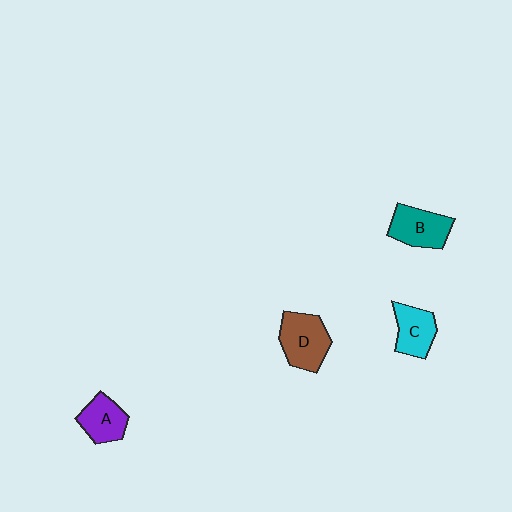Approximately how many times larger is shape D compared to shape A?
Approximately 1.4 times.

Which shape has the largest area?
Shape D (brown).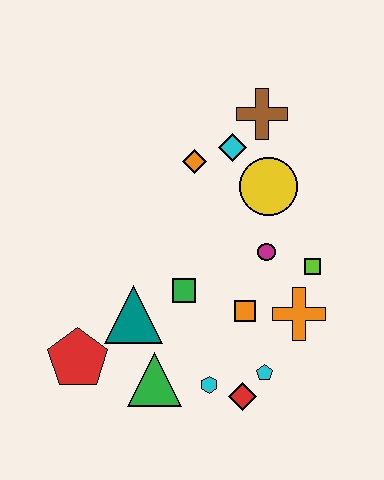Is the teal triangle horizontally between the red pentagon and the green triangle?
Yes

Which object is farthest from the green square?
The brown cross is farthest from the green square.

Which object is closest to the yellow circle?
The cyan diamond is closest to the yellow circle.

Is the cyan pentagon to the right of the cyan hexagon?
Yes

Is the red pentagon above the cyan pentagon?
Yes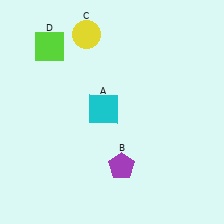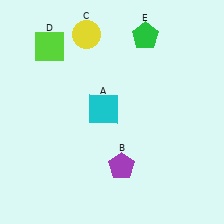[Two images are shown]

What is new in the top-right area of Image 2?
A green pentagon (E) was added in the top-right area of Image 2.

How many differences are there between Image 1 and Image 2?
There is 1 difference between the two images.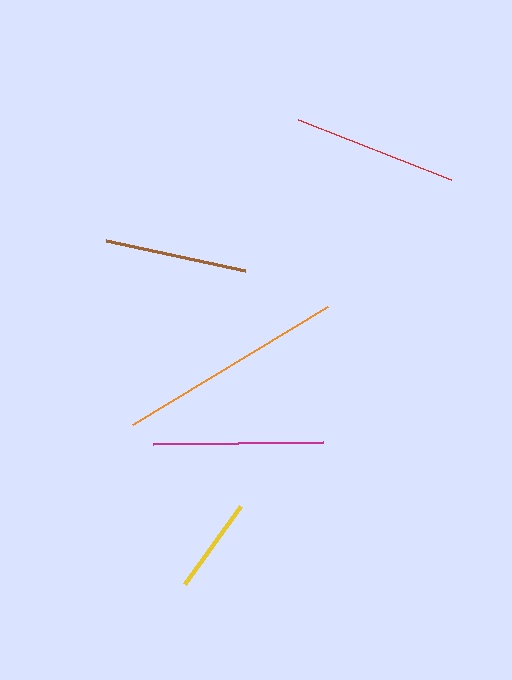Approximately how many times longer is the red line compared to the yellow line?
The red line is approximately 1.7 times the length of the yellow line.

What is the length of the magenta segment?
The magenta segment is approximately 170 pixels long.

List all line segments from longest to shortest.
From longest to shortest: orange, magenta, red, brown, yellow.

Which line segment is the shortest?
The yellow line is the shortest at approximately 96 pixels.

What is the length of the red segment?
The red segment is approximately 164 pixels long.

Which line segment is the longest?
The orange line is the longest at approximately 228 pixels.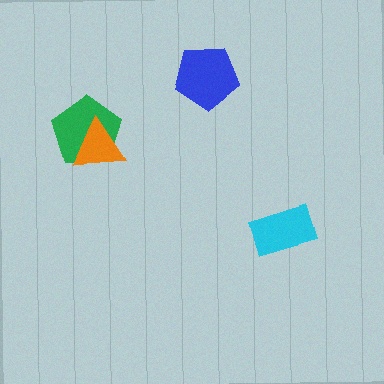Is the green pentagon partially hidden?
Yes, it is partially covered by another shape.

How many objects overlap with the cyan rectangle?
0 objects overlap with the cyan rectangle.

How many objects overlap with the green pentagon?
1 object overlaps with the green pentagon.